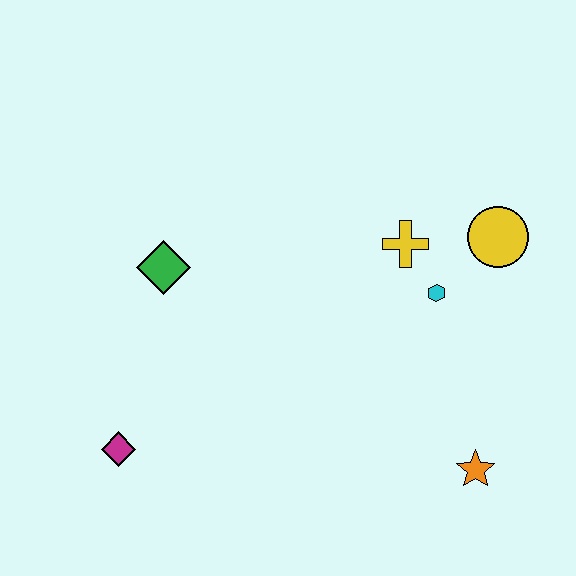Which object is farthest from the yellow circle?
The magenta diamond is farthest from the yellow circle.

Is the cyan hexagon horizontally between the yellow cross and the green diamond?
No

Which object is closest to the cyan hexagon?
The yellow cross is closest to the cyan hexagon.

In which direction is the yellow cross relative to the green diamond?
The yellow cross is to the right of the green diamond.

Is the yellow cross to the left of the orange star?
Yes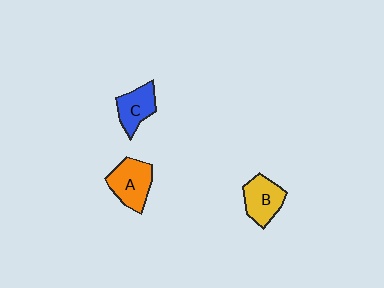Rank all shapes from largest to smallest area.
From largest to smallest: A (orange), B (yellow), C (blue).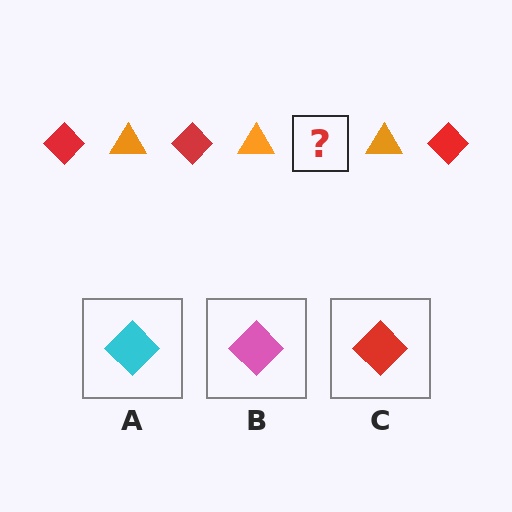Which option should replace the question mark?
Option C.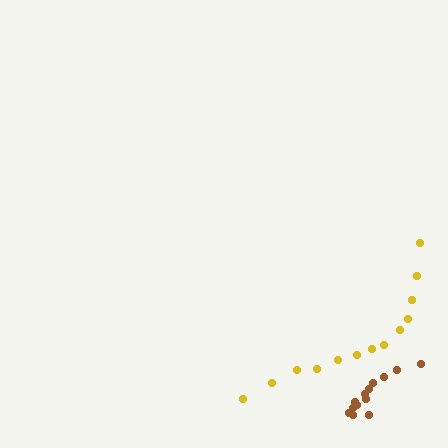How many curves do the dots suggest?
There are 2 distinct paths.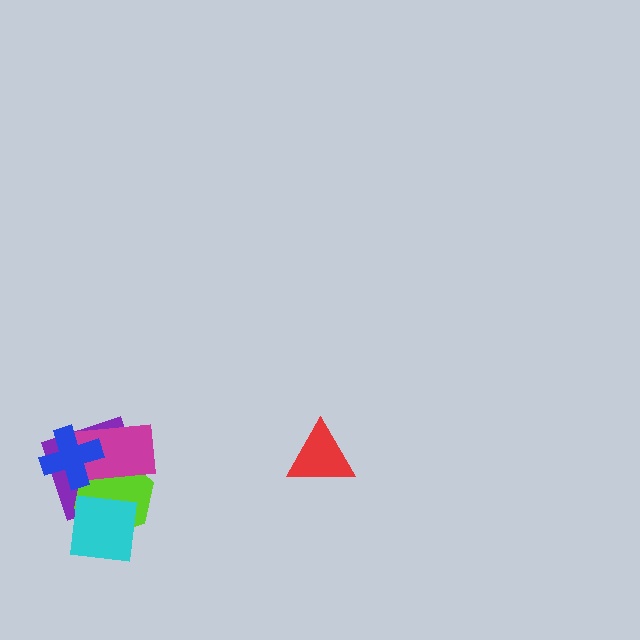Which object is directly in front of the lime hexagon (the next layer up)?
The magenta rectangle is directly in front of the lime hexagon.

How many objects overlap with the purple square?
4 objects overlap with the purple square.